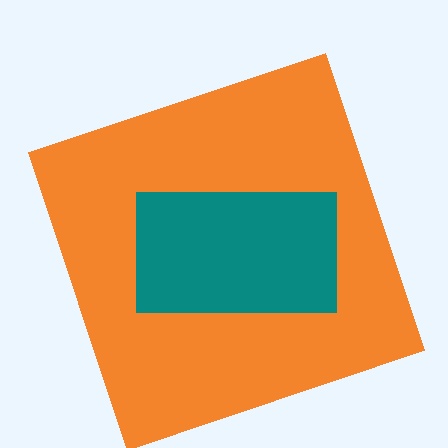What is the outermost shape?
The orange square.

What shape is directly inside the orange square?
The teal rectangle.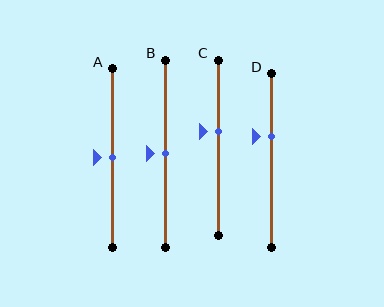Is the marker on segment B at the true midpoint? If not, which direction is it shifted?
Yes, the marker on segment B is at the true midpoint.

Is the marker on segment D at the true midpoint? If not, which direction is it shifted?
No, the marker on segment D is shifted upward by about 14% of the segment length.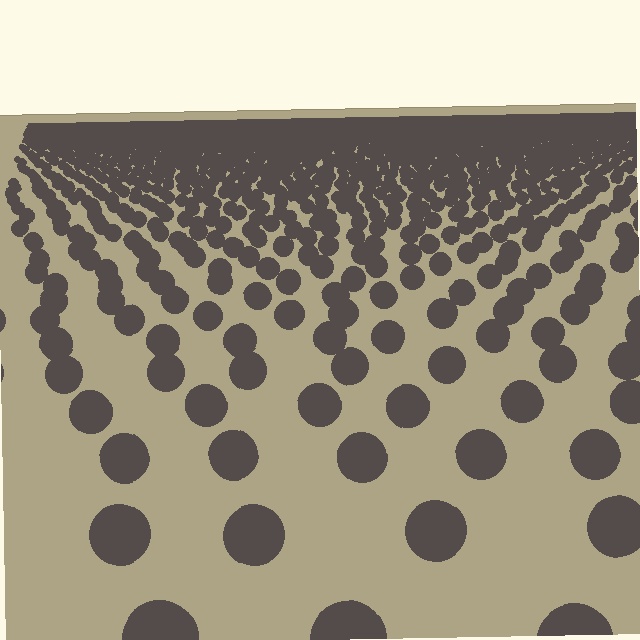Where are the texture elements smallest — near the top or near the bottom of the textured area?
Near the top.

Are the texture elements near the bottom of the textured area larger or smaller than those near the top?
Larger. Near the bottom, elements are closer to the viewer and appear at a bigger on-screen size.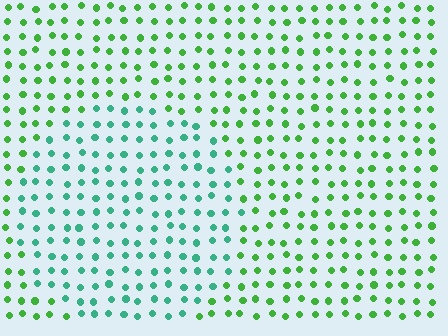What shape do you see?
I see a circle.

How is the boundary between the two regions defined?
The boundary is defined purely by a slight shift in hue (about 42 degrees). Spacing, size, and orientation are identical on both sides.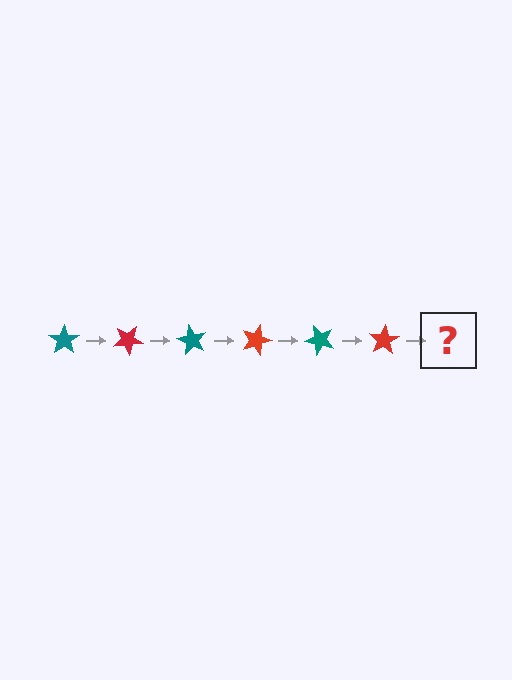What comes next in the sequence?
The next element should be a teal star, rotated 180 degrees from the start.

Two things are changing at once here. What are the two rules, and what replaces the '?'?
The two rules are that it rotates 30 degrees each step and the color cycles through teal and red. The '?' should be a teal star, rotated 180 degrees from the start.